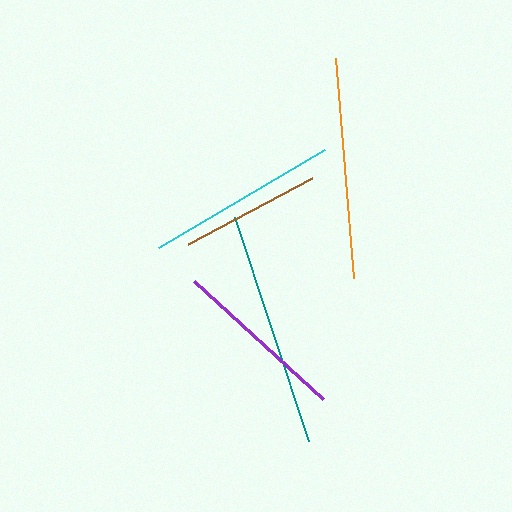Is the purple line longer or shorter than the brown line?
The purple line is longer than the brown line.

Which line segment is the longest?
The teal line is the longest at approximately 236 pixels.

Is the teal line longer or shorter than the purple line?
The teal line is longer than the purple line.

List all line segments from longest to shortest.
From longest to shortest: teal, orange, cyan, purple, brown.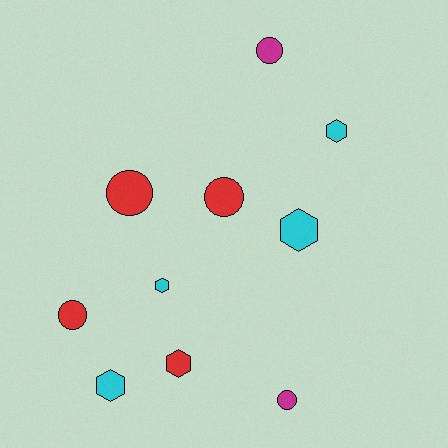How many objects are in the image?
There are 10 objects.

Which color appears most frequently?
Cyan, with 4 objects.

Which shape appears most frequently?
Circle, with 5 objects.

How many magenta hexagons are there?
There are no magenta hexagons.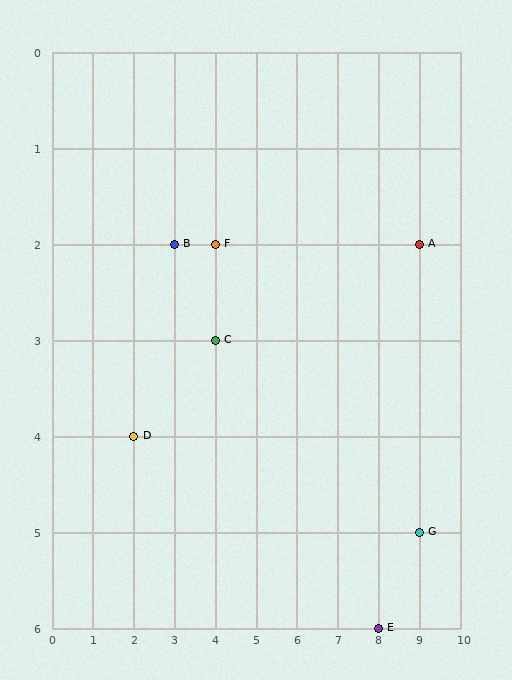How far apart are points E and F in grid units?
Points E and F are 4 columns and 4 rows apart (about 5.7 grid units diagonally).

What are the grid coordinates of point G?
Point G is at grid coordinates (9, 5).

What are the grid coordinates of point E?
Point E is at grid coordinates (8, 6).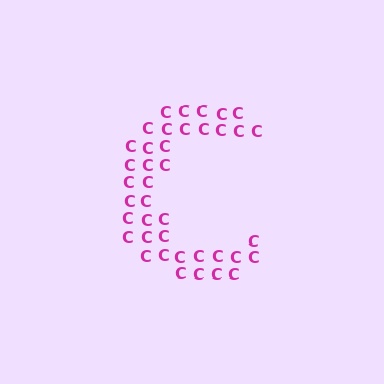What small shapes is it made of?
It is made of small letter C's.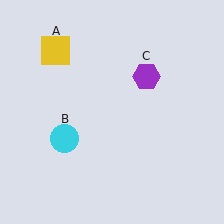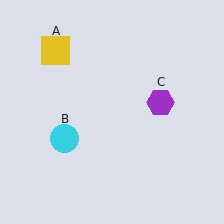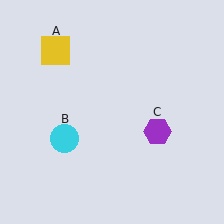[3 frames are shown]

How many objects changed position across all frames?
1 object changed position: purple hexagon (object C).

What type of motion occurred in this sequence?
The purple hexagon (object C) rotated clockwise around the center of the scene.